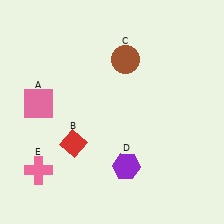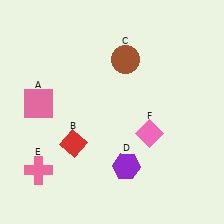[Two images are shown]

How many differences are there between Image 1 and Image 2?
There is 1 difference between the two images.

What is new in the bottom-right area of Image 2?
A pink diamond (F) was added in the bottom-right area of Image 2.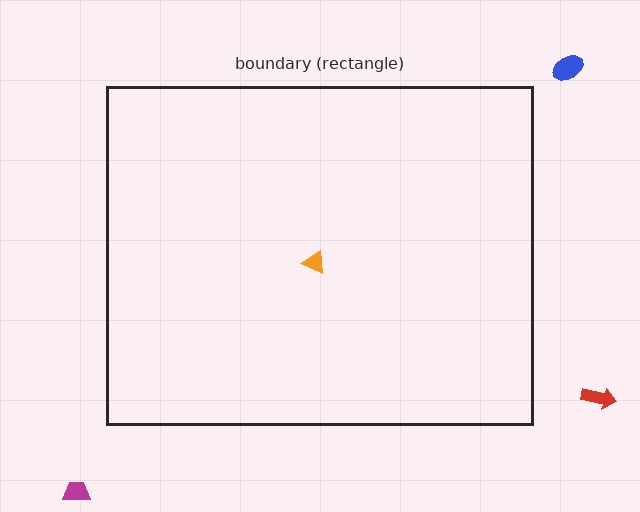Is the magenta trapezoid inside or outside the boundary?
Outside.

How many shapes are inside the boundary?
1 inside, 3 outside.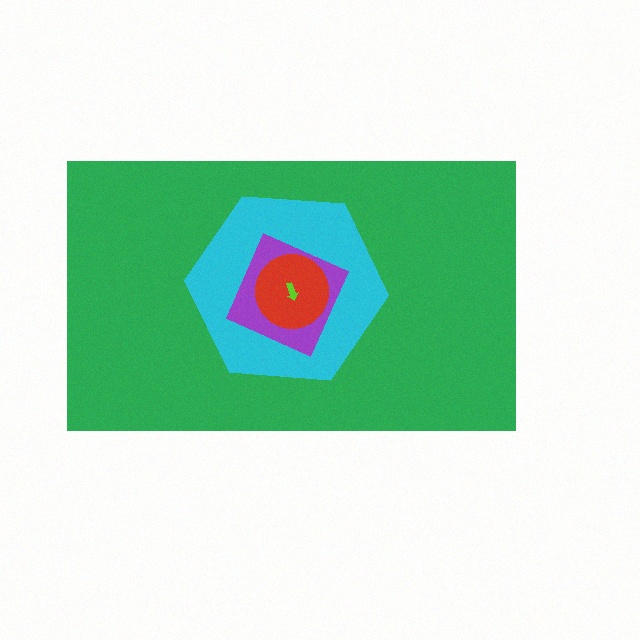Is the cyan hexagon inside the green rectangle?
Yes.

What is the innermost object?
The lime arrow.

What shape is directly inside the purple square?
The red circle.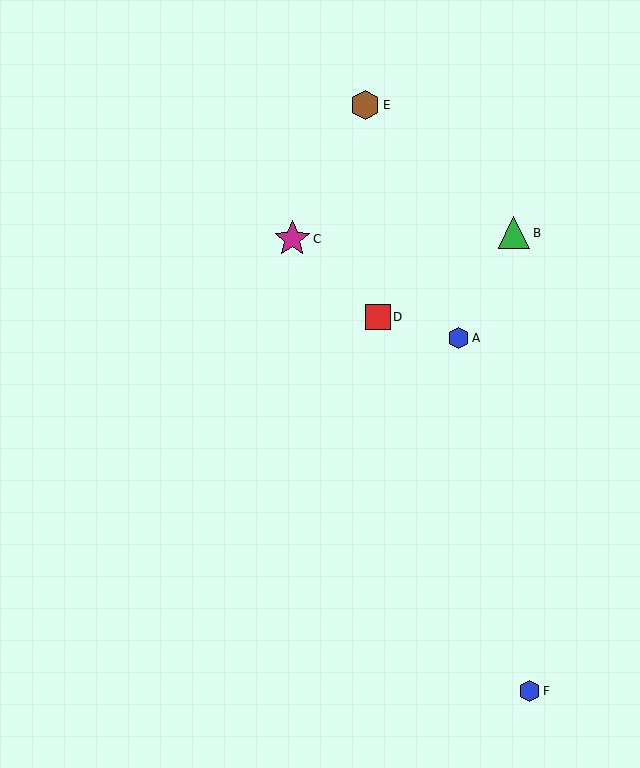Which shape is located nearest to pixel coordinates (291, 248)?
The magenta star (labeled C) at (292, 239) is nearest to that location.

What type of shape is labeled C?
Shape C is a magenta star.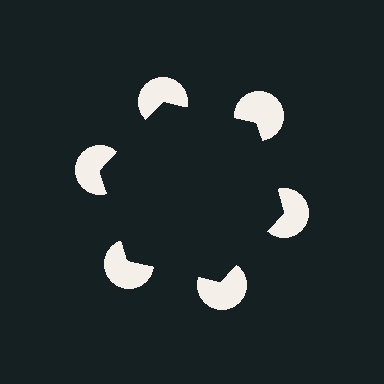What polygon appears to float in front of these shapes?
An illusory hexagon — its edges are inferred from the aligned wedge cuts in the pac-man discs, not physically drawn.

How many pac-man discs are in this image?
There are 6 — one at each vertex of the illusory hexagon.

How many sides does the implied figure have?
6 sides.